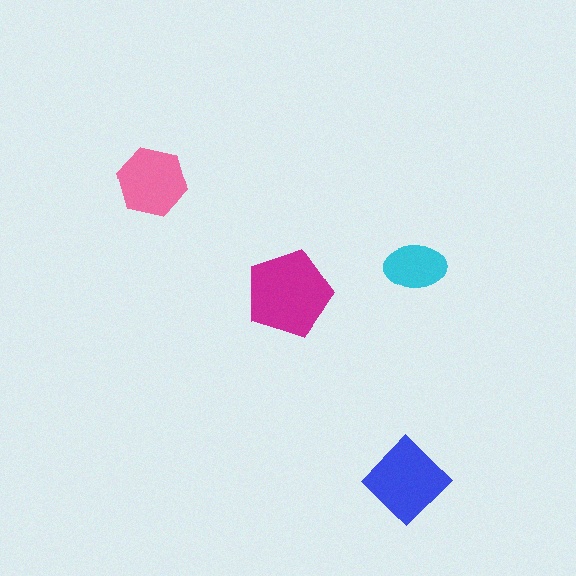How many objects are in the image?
There are 4 objects in the image.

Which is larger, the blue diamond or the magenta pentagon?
The magenta pentagon.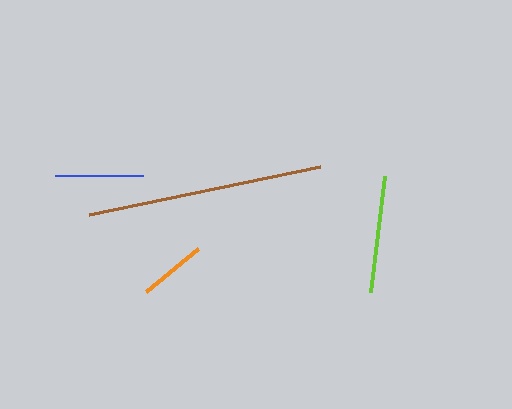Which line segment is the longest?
The brown line is the longest at approximately 236 pixels.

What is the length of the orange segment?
The orange segment is approximately 67 pixels long.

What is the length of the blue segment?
The blue segment is approximately 88 pixels long.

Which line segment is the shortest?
The orange line is the shortest at approximately 67 pixels.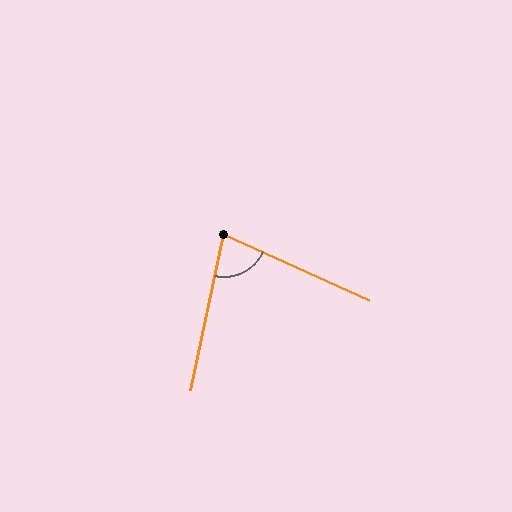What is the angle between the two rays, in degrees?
Approximately 77 degrees.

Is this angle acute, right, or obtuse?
It is acute.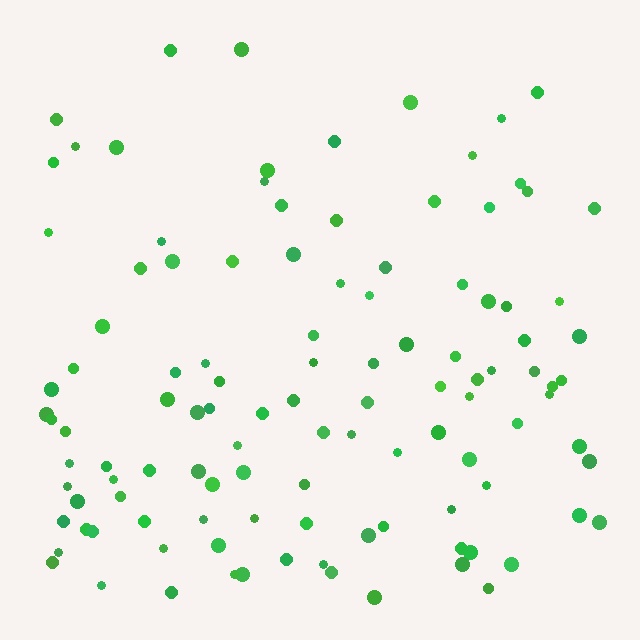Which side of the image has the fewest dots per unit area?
The top.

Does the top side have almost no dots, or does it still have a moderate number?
Still a moderate number, just noticeably fewer than the bottom.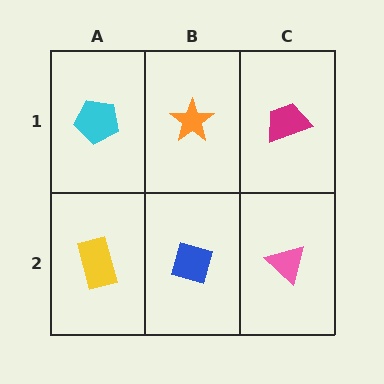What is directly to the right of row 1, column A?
An orange star.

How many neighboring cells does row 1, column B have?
3.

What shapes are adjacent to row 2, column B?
An orange star (row 1, column B), a yellow rectangle (row 2, column A), a pink triangle (row 2, column C).